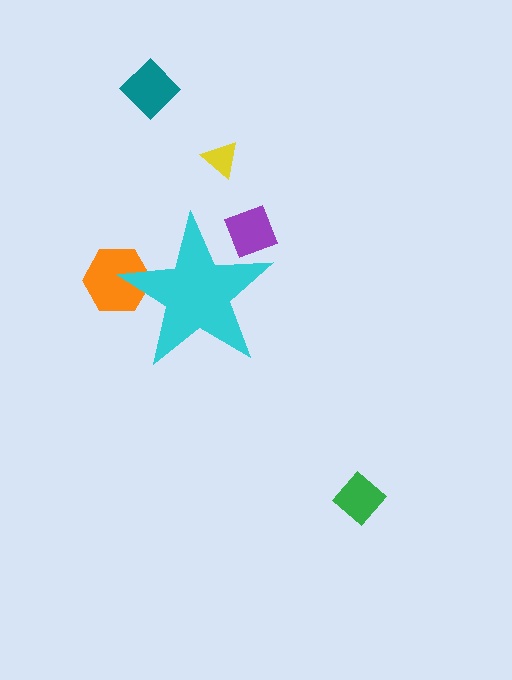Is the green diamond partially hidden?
No, the green diamond is fully visible.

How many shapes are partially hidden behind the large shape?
2 shapes are partially hidden.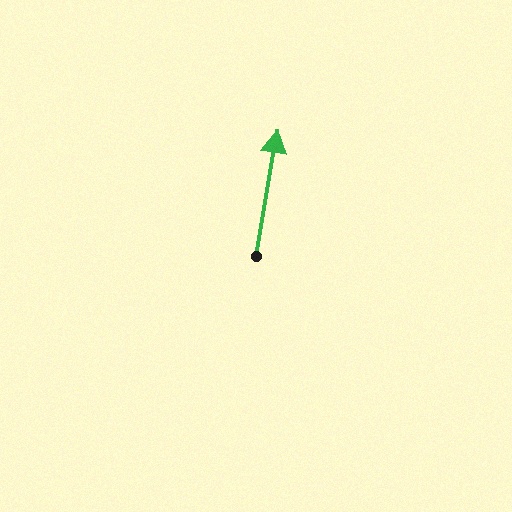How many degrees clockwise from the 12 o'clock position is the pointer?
Approximately 10 degrees.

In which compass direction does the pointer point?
North.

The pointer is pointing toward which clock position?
Roughly 12 o'clock.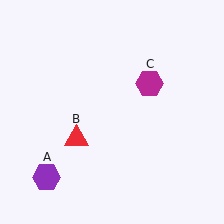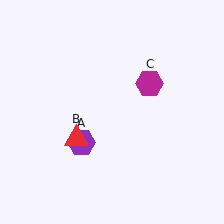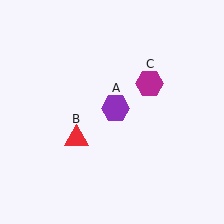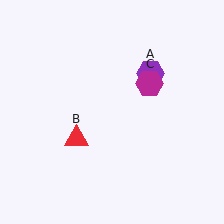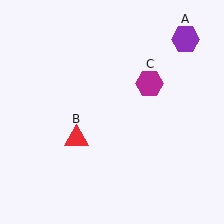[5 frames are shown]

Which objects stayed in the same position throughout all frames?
Red triangle (object B) and magenta hexagon (object C) remained stationary.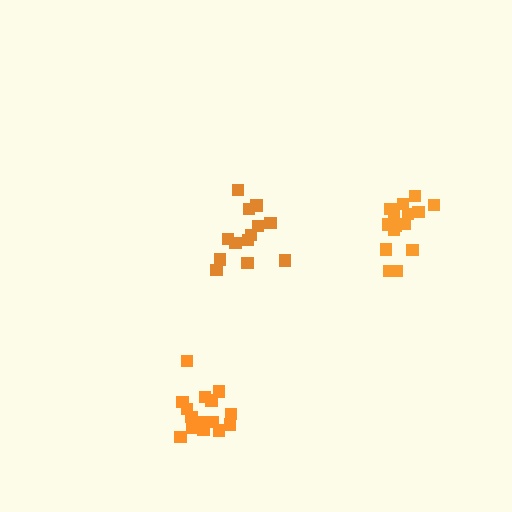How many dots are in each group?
Group 1: 15 dots, Group 2: 15 dots, Group 3: 13 dots (43 total).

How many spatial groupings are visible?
There are 3 spatial groupings.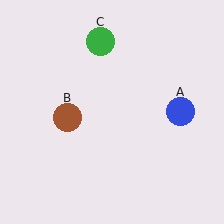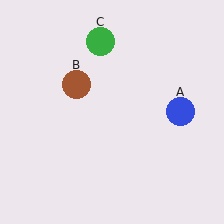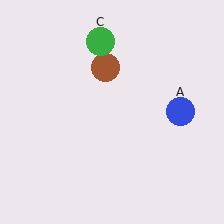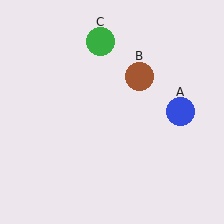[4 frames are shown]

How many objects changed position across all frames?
1 object changed position: brown circle (object B).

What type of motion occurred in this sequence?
The brown circle (object B) rotated clockwise around the center of the scene.